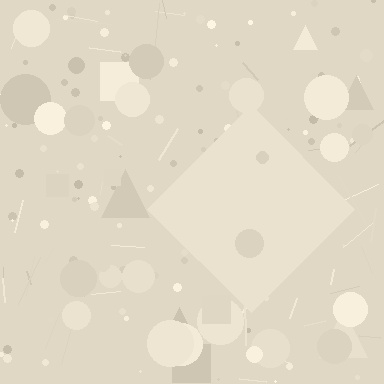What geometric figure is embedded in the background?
A diamond is embedded in the background.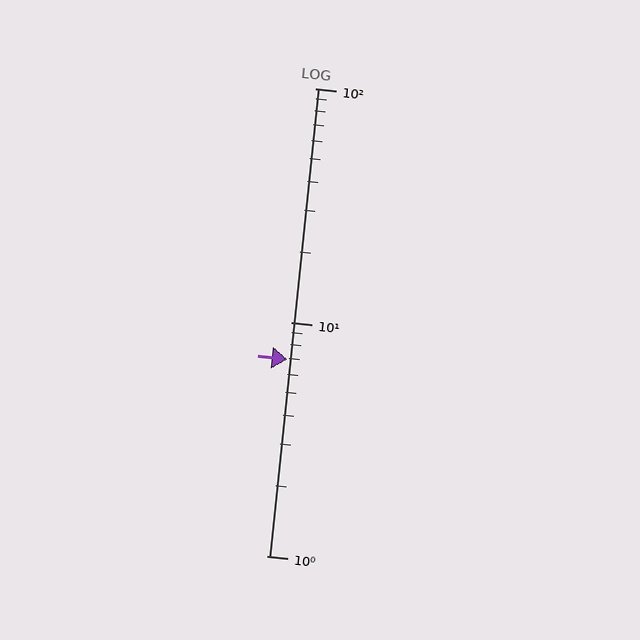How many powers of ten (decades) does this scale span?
The scale spans 2 decades, from 1 to 100.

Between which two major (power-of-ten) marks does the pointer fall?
The pointer is between 1 and 10.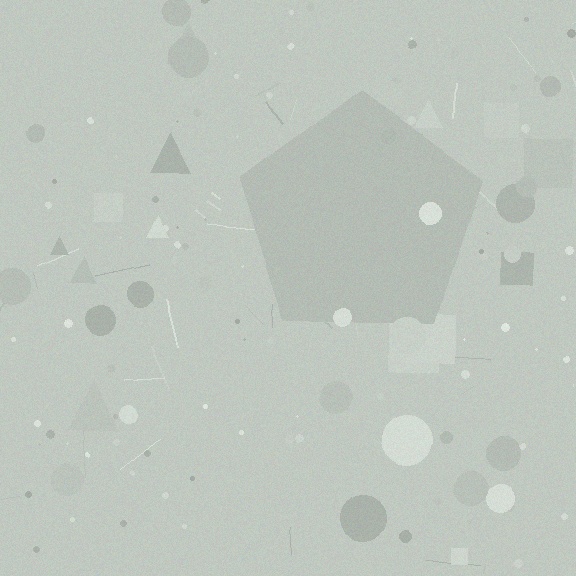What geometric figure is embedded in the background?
A pentagon is embedded in the background.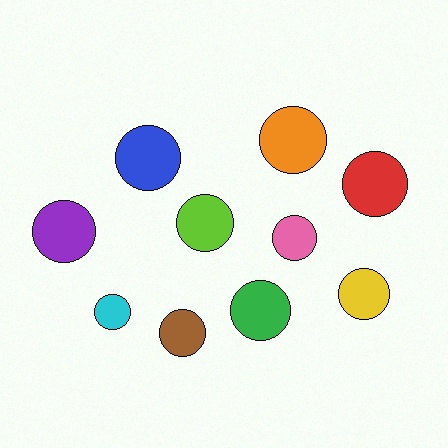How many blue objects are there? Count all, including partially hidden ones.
There is 1 blue object.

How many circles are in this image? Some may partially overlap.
There are 10 circles.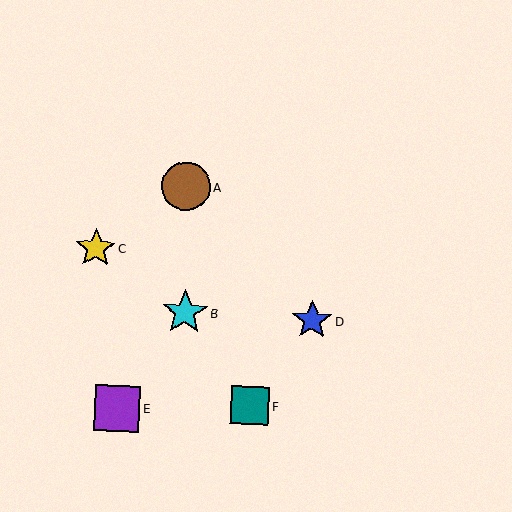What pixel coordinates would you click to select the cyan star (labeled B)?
Click at (185, 313) to select the cyan star B.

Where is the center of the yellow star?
The center of the yellow star is at (96, 248).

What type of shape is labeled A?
Shape A is a brown circle.